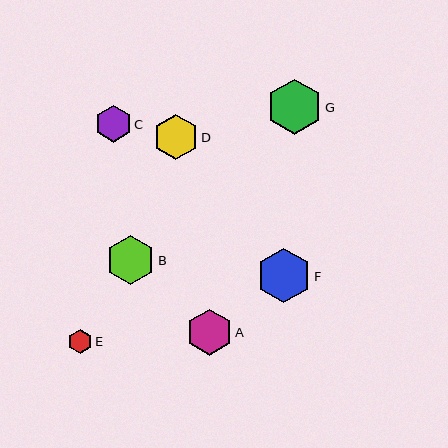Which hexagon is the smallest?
Hexagon E is the smallest with a size of approximately 24 pixels.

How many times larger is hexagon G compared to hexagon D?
Hexagon G is approximately 1.2 times the size of hexagon D.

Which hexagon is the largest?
Hexagon G is the largest with a size of approximately 55 pixels.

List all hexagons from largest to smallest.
From largest to smallest: G, F, B, A, D, C, E.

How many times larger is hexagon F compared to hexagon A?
Hexagon F is approximately 1.2 times the size of hexagon A.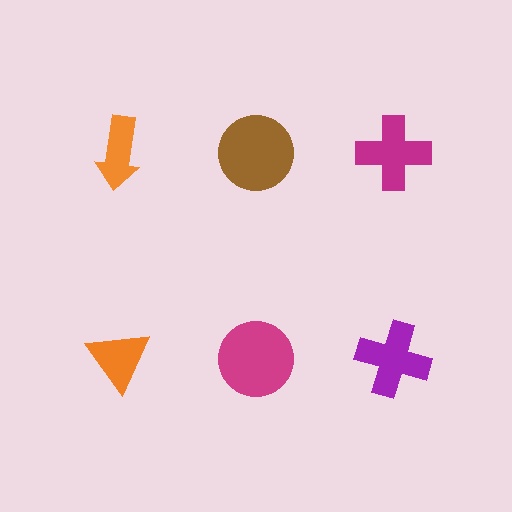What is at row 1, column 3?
A magenta cross.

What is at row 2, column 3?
A purple cross.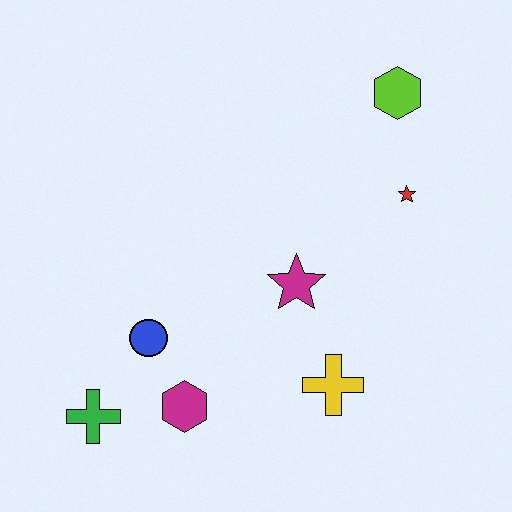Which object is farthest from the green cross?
The lime hexagon is farthest from the green cross.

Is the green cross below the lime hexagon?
Yes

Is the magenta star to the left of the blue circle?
No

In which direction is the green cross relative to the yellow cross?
The green cross is to the left of the yellow cross.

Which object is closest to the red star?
The lime hexagon is closest to the red star.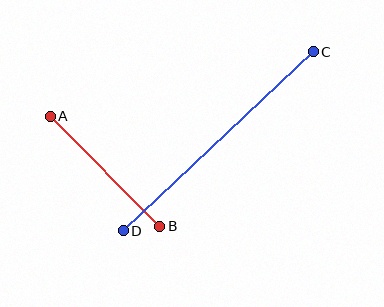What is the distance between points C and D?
The distance is approximately 261 pixels.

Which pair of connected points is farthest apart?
Points C and D are farthest apart.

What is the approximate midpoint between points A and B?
The midpoint is at approximately (105, 171) pixels.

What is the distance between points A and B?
The distance is approximately 155 pixels.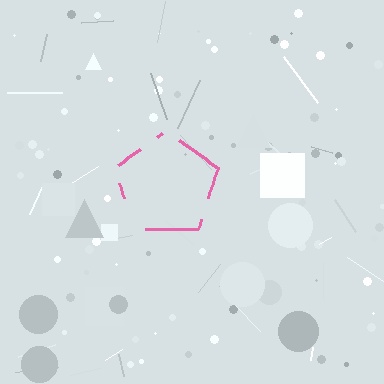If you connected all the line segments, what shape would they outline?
They would outline a pentagon.